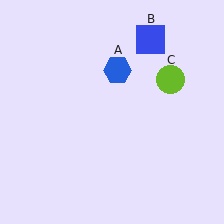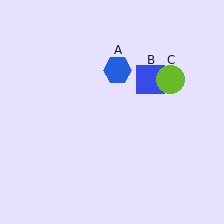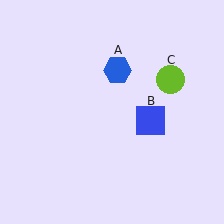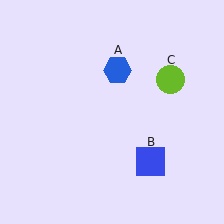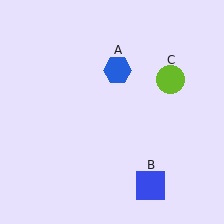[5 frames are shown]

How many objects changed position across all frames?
1 object changed position: blue square (object B).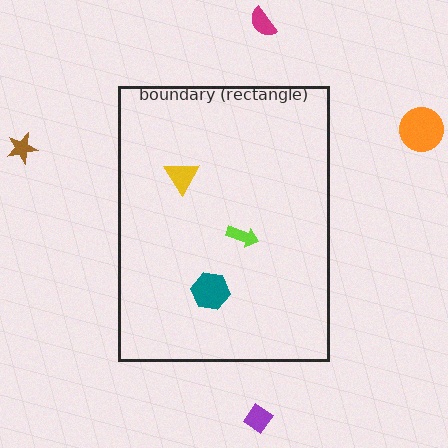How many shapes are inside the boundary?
3 inside, 4 outside.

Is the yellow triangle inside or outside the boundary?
Inside.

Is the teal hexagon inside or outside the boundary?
Inside.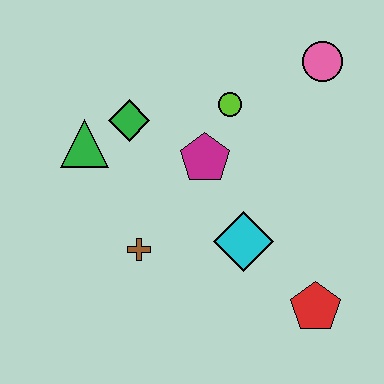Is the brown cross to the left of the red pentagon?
Yes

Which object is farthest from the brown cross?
The pink circle is farthest from the brown cross.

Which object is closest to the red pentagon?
The cyan diamond is closest to the red pentagon.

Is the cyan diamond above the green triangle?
No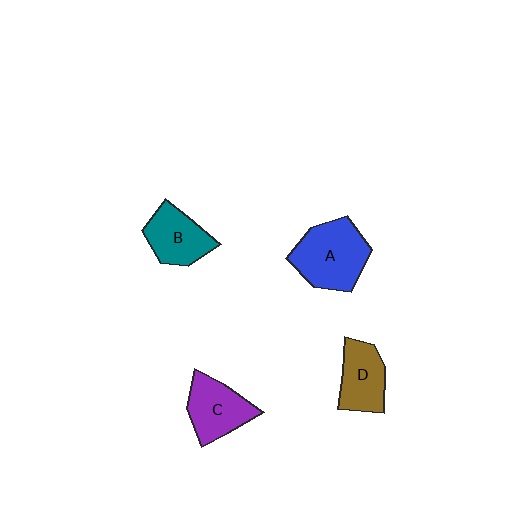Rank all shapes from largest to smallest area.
From largest to smallest: A (blue), C (purple), B (teal), D (brown).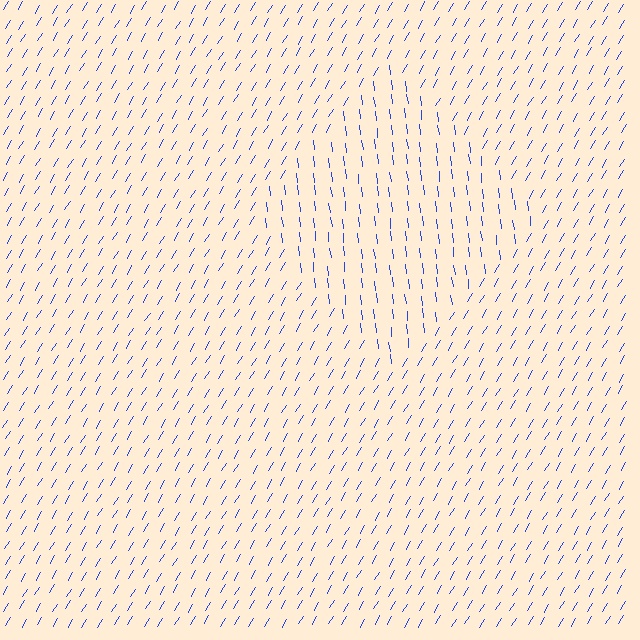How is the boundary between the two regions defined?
The boundary is defined purely by a change in line orientation (approximately 37 degrees difference). All lines are the same color and thickness.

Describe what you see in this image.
The image is filled with small blue line segments. A diamond region in the image has lines oriented differently from the surrounding lines, creating a visible texture boundary.